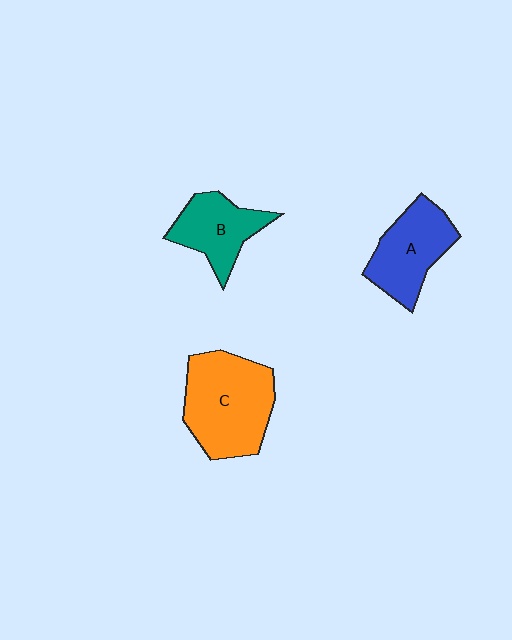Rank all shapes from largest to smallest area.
From largest to smallest: C (orange), A (blue), B (teal).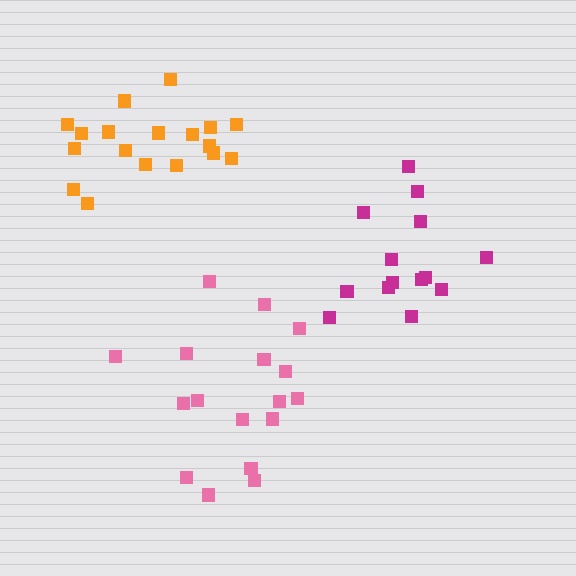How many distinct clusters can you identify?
There are 3 distinct clusters.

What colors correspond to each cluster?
The clusters are colored: magenta, orange, pink.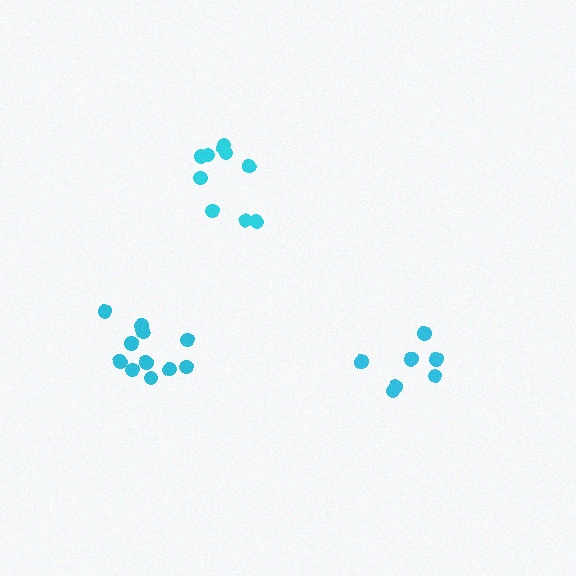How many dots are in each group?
Group 1: 7 dots, Group 2: 11 dots, Group 3: 10 dots (28 total).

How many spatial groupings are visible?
There are 3 spatial groupings.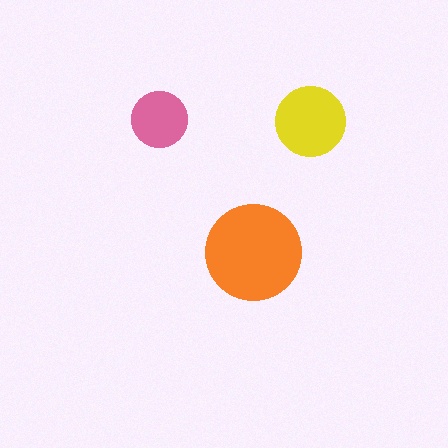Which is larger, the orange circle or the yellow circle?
The orange one.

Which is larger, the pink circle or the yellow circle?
The yellow one.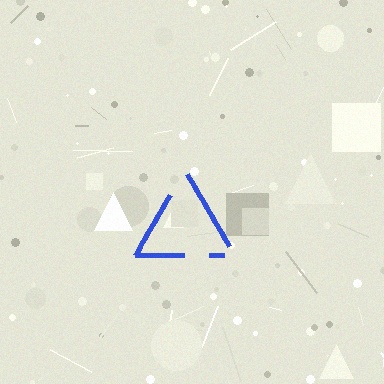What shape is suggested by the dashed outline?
The dashed outline suggests a triangle.